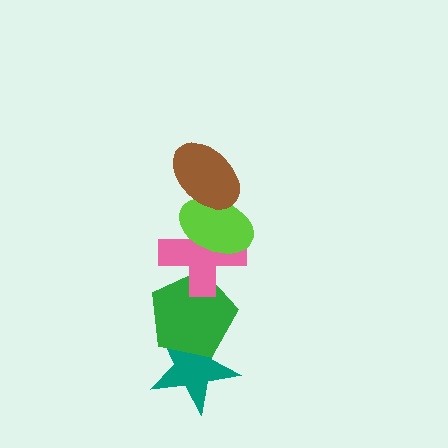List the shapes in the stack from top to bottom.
From top to bottom: the brown ellipse, the lime ellipse, the pink cross, the green pentagon, the teal star.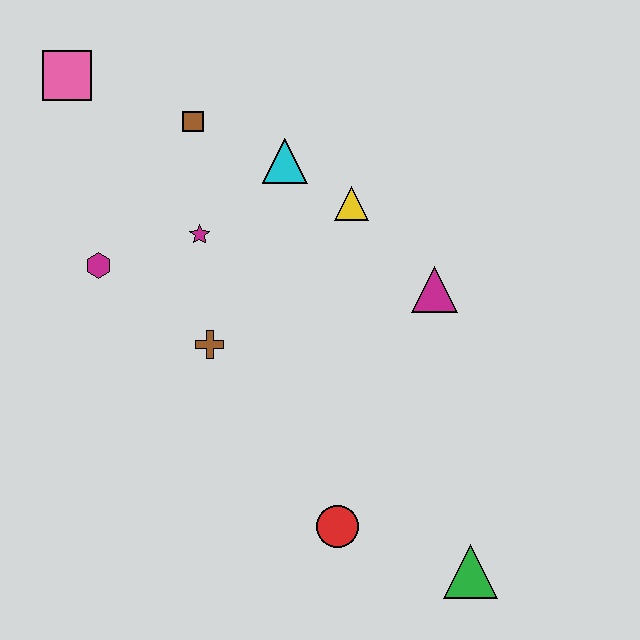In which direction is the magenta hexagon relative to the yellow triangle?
The magenta hexagon is to the left of the yellow triangle.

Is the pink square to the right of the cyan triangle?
No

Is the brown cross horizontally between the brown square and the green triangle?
Yes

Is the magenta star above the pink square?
No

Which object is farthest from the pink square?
The green triangle is farthest from the pink square.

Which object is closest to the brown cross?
The magenta star is closest to the brown cross.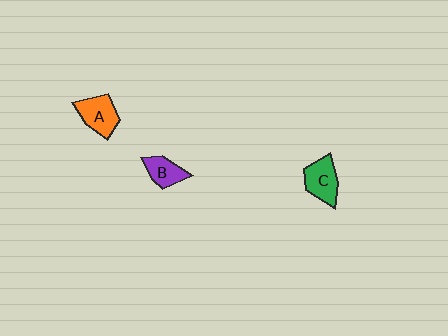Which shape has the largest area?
Shape A (orange).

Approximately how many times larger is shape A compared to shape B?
Approximately 1.3 times.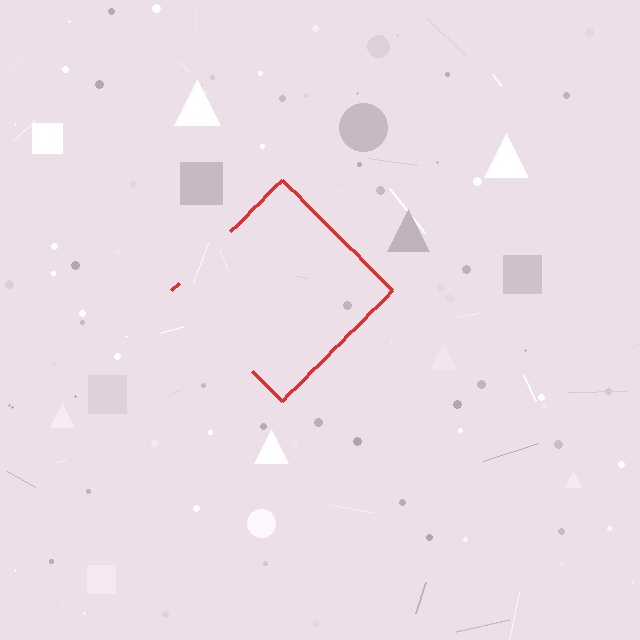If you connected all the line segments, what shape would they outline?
They would outline a diamond.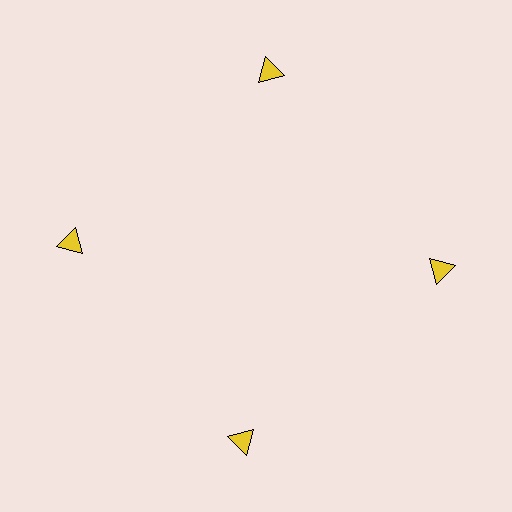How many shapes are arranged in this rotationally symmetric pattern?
There are 4 shapes, arranged in 4 groups of 1.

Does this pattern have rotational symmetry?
Yes, this pattern has 4-fold rotational symmetry. It looks the same after rotating 90 degrees around the center.